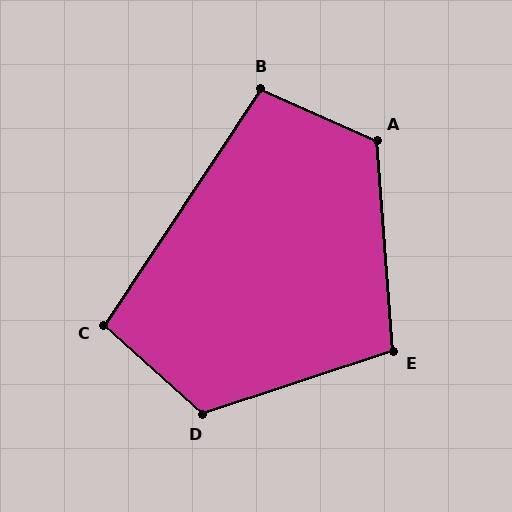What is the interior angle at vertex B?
Approximately 100 degrees (obtuse).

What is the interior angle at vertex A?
Approximately 118 degrees (obtuse).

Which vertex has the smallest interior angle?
C, at approximately 99 degrees.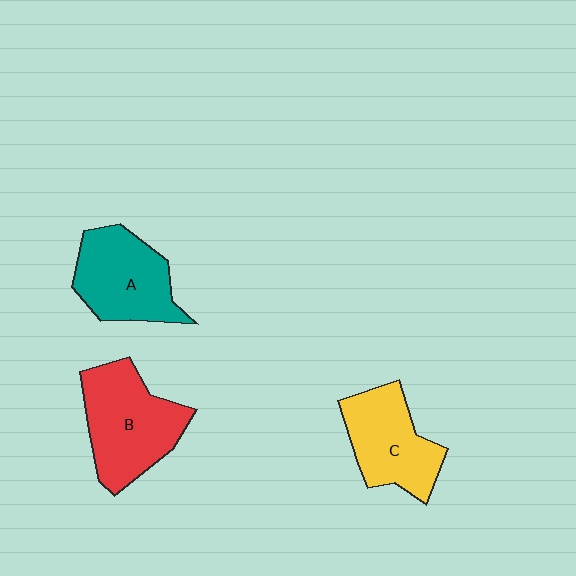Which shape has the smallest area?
Shape C (yellow).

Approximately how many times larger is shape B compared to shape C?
Approximately 1.2 times.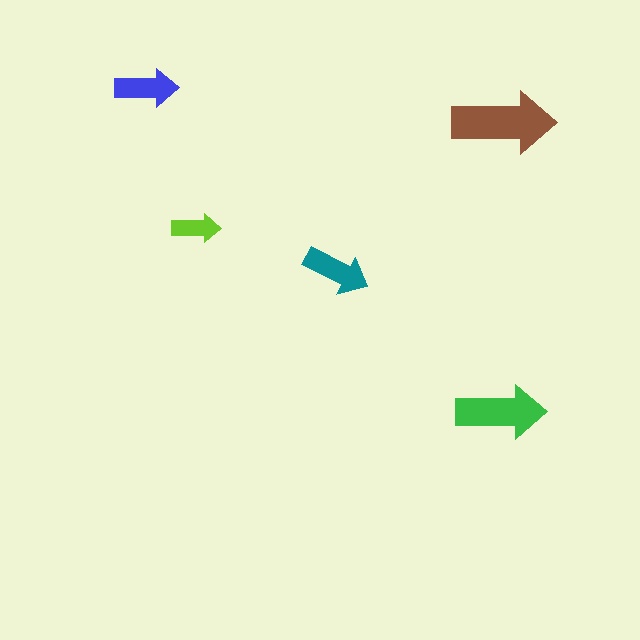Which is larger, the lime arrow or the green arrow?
The green one.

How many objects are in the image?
There are 5 objects in the image.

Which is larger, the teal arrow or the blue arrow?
The teal one.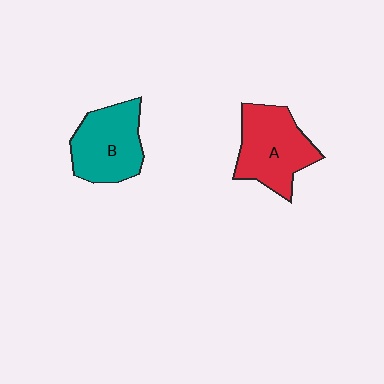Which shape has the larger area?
Shape A (red).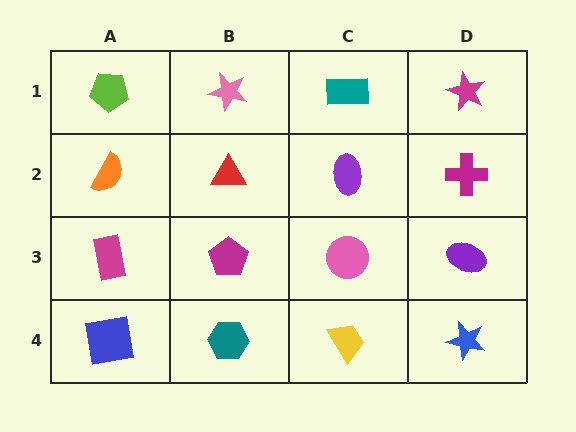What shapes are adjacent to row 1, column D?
A magenta cross (row 2, column D), a teal rectangle (row 1, column C).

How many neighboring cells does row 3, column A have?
3.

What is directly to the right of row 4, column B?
A yellow trapezoid.